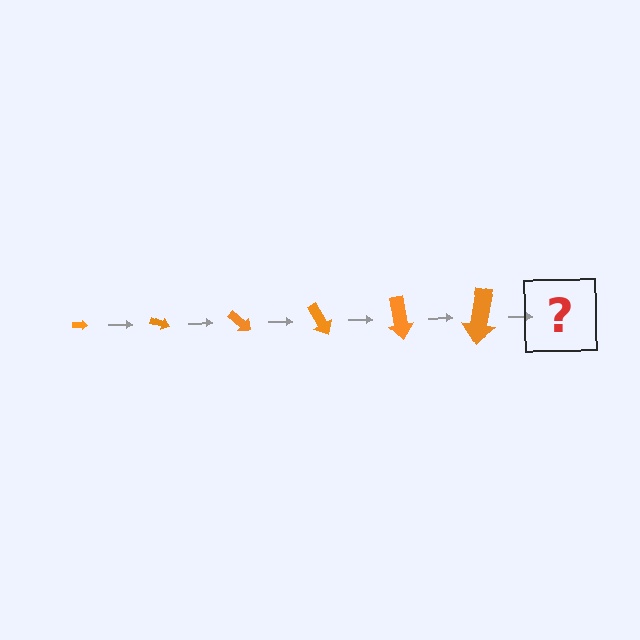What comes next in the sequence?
The next element should be an arrow, larger than the previous one and rotated 120 degrees from the start.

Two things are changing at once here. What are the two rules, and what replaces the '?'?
The two rules are that the arrow grows larger each step and it rotates 20 degrees each step. The '?' should be an arrow, larger than the previous one and rotated 120 degrees from the start.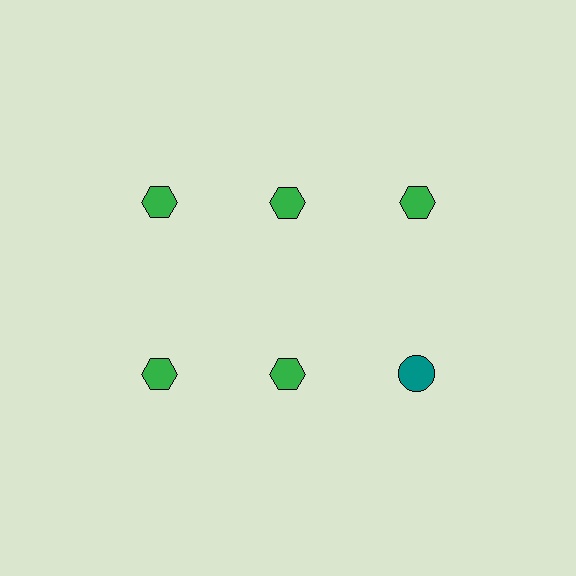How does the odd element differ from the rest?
It differs in both color (teal instead of green) and shape (circle instead of hexagon).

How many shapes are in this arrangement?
There are 6 shapes arranged in a grid pattern.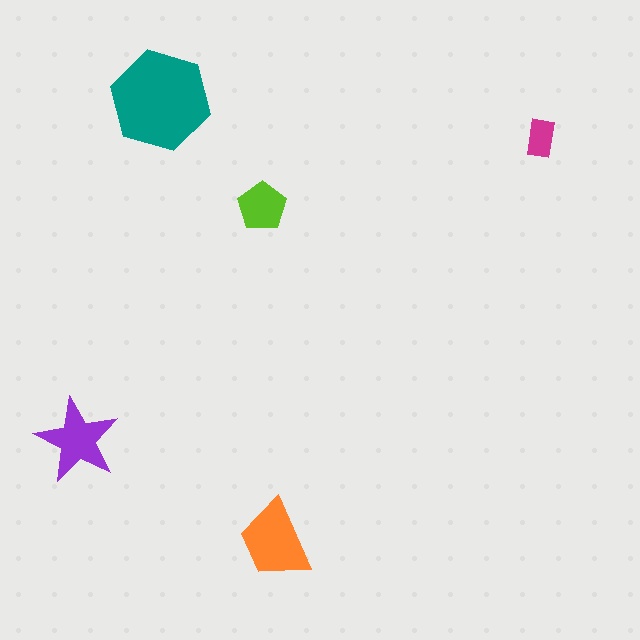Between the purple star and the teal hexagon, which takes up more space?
The teal hexagon.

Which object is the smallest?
The magenta rectangle.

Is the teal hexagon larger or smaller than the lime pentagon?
Larger.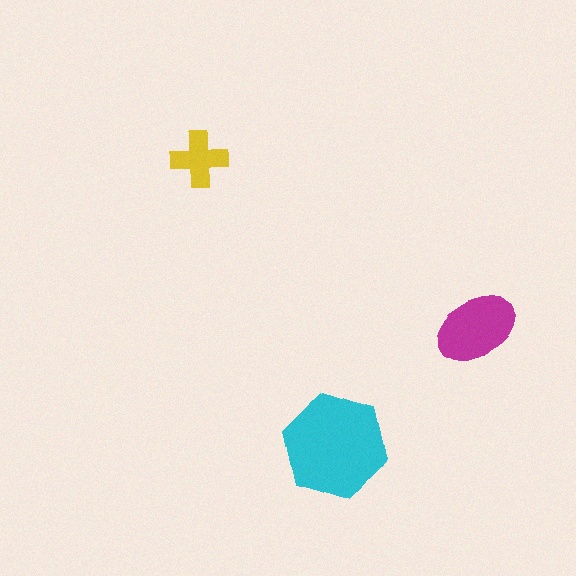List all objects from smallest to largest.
The yellow cross, the magenta ellipse, the cyan hexagon.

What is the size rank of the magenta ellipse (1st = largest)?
2nd.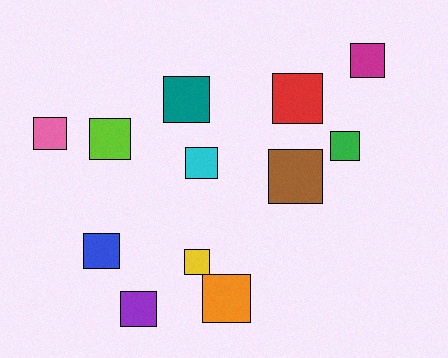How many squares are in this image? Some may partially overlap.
There are 12 squares.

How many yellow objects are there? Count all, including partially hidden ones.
There is 1 yellow object.